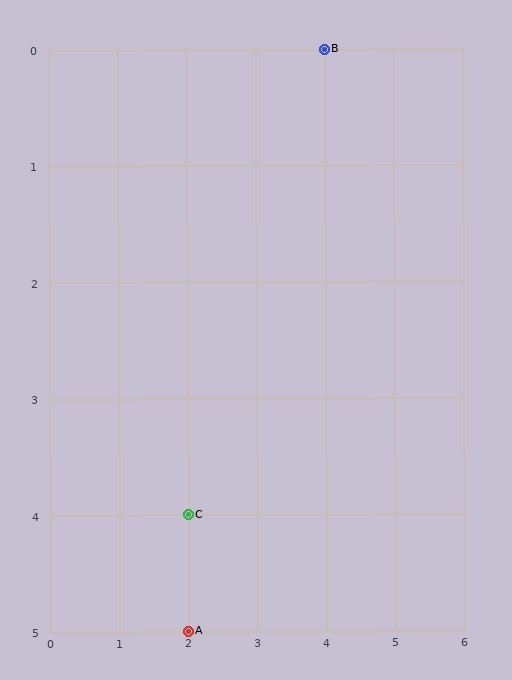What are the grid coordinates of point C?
Point C is at grid coordinates (2, 4).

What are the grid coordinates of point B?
Point B is at grid coordinates (4, 0).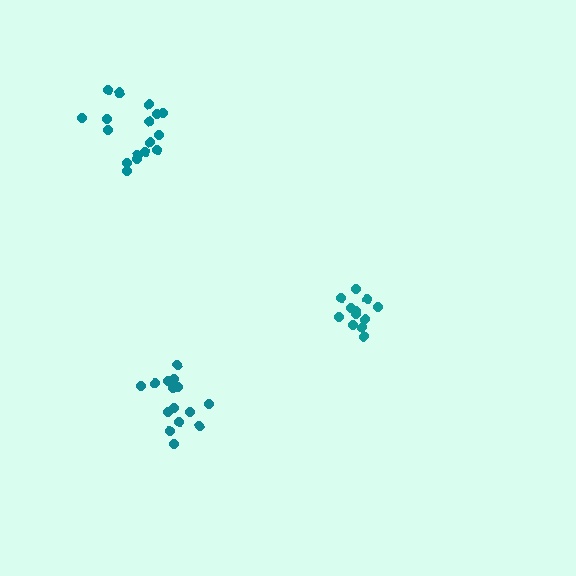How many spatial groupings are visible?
There are 3 spatial groupings.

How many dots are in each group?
Group 1: 12 dots, Group 2: 16 dots, Group 3: 17 dots (45 total).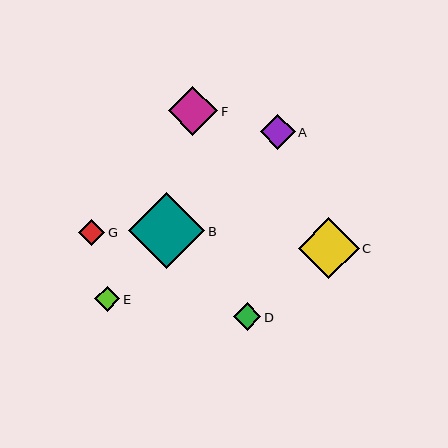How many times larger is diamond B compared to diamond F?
Diamond B is approximately 1.5 times the size of diamond F.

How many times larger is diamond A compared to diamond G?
Diamond A is approximately 1.3 times the size of diamond G.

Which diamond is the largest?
Diamond B is the largest with a size of approximately 76 pixels.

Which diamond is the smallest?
Diamond E is the smallest with a size of approximately 26 pixels.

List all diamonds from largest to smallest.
From largest to smallest: B, C, F, A, D, G, E.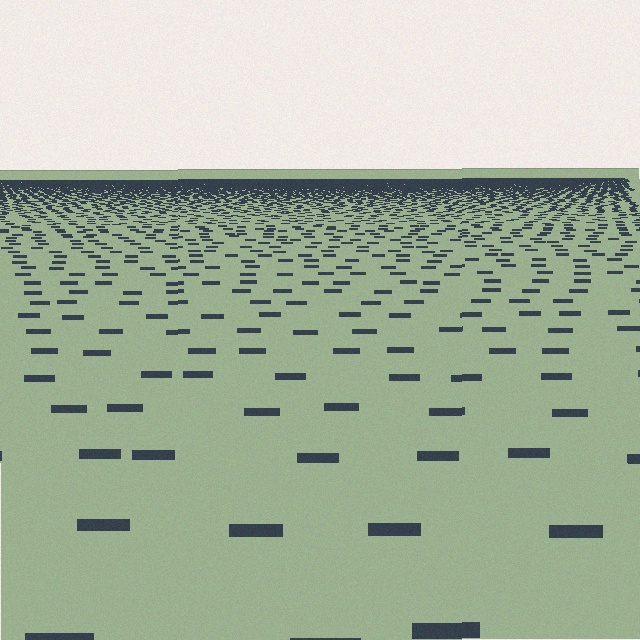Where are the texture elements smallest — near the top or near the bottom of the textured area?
Near the top.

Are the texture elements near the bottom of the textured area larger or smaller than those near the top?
Larger. Near the bottom, elements are closer to the viewer and appear at a bigger on-screen size.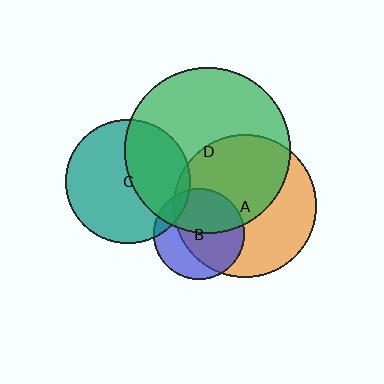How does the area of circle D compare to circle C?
Approximately 1.8 times.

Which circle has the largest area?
Circle D (green).